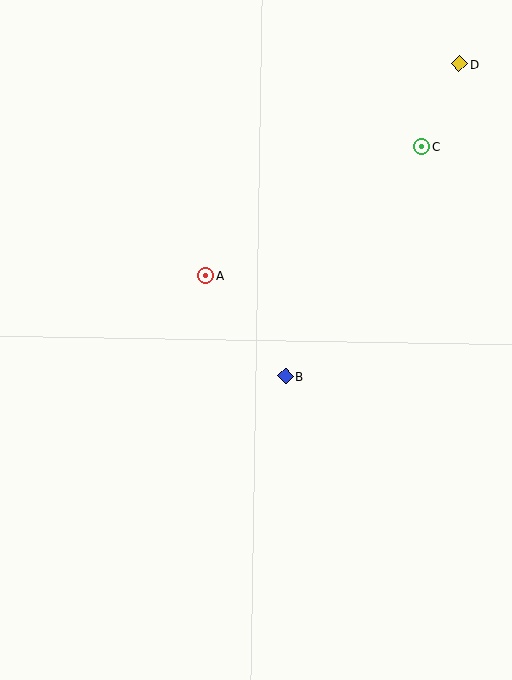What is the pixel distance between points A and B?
The distance between A and B is 128 pixels.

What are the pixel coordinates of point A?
Point A is at (206, 276).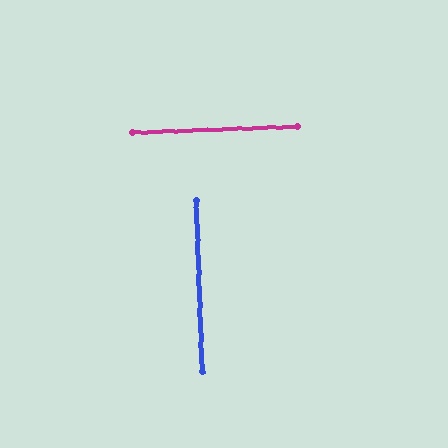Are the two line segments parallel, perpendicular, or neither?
Perpendicular — they meet at approximately 90°.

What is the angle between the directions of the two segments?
Approximately 90 degrees.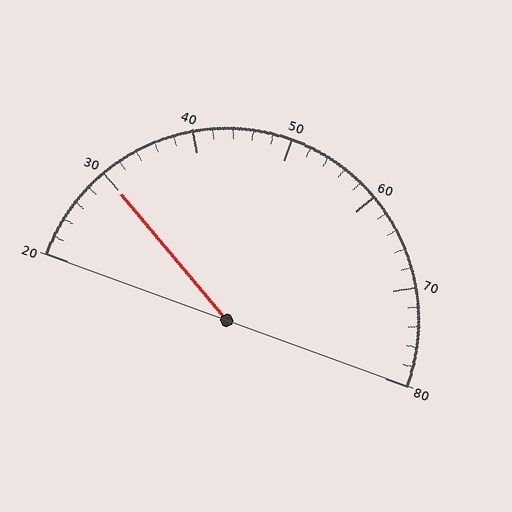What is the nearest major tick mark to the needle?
The nearest major tick mark is 30.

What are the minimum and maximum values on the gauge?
The gauge ranges from 20 to 80.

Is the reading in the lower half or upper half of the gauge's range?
The reading is in the lower half of the range (20 to 80).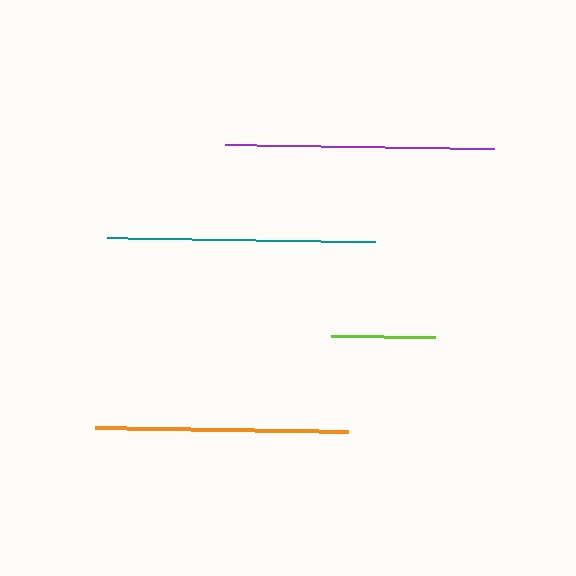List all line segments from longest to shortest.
From longest to shortest: purple, teal, orange, lime.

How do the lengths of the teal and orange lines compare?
The teal and orange lines are approximately the same length.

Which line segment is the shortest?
The lime line is the shortest at approximately 104 pixels.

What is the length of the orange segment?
The orange segment is approximately 253 pixels long.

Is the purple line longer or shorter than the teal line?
The purple line is longer than the teal line.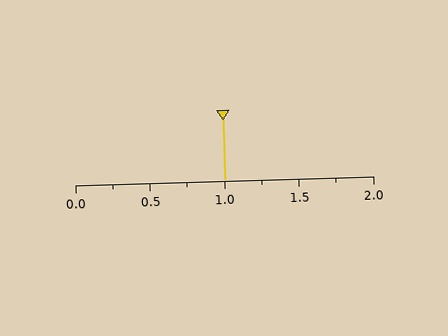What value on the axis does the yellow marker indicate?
The marker indicates approximately 1.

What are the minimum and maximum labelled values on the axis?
The axis runs from 0.0 to 2.0.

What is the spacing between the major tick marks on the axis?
The major ticks are spaced 0.5 apart.